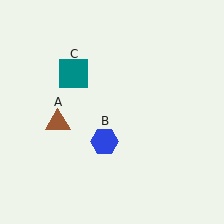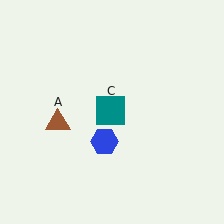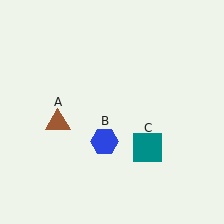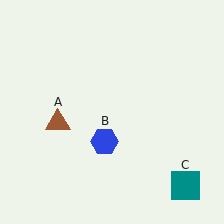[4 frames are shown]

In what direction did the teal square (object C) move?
The teal square (object C) moved down and to the right.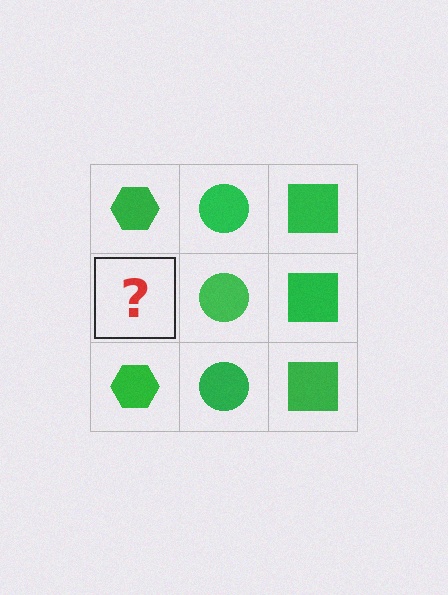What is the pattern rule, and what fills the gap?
The rule is that each column has a consistent shape. The gap should be filled with a green hexagon.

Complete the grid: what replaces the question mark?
The question mark should be replaced with a green hexagon.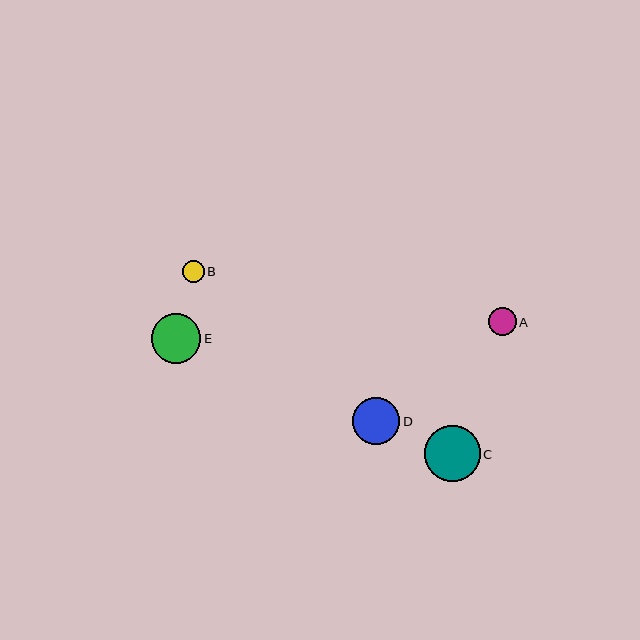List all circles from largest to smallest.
From largest to smallest: C, E, D, A, B.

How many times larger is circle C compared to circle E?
Circle C is approximately 1.1 times the size of circle E.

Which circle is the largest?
Circle C is the largest with a size of approximately 55 pixels.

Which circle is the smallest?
Circle B is the smallest with a size of approximately 22 pixels.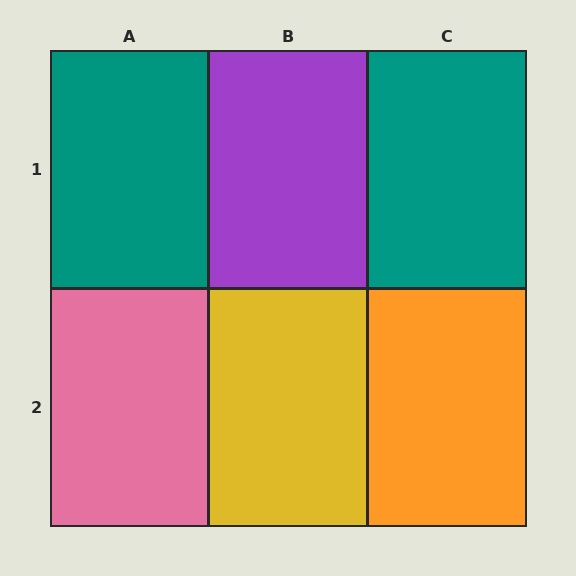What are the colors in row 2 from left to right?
Pink, yellow, orange.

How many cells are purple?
1 cell is purple.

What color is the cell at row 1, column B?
Purple.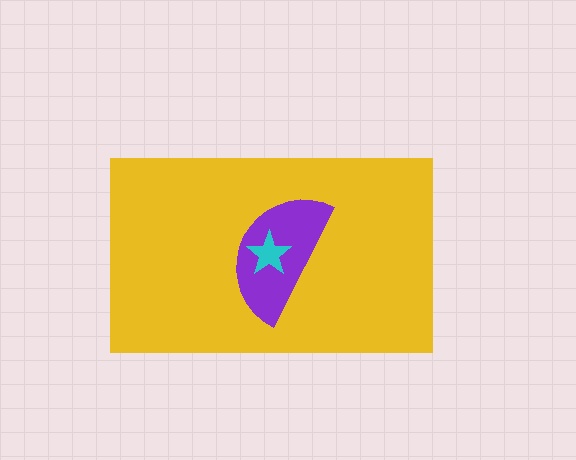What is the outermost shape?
The yellow rectangle.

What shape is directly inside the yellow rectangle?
The purple semicircle.